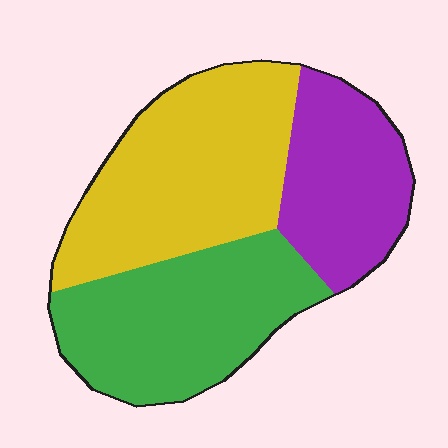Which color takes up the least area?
Purple, at roughly 25%.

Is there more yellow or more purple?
Yellow.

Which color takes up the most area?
Yellow, at roughly 40%.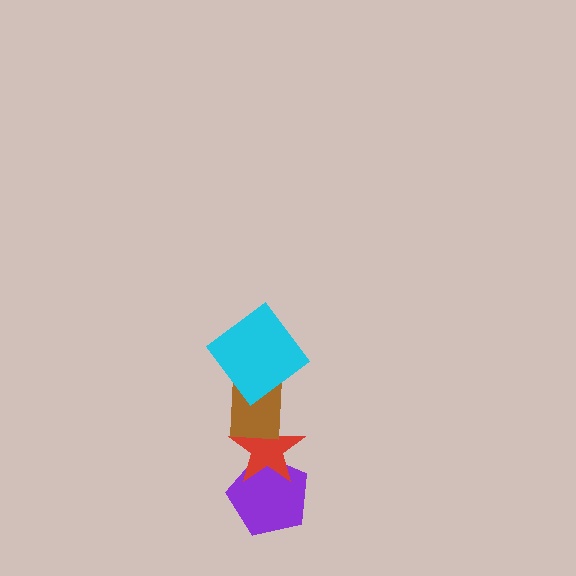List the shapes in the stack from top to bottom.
From top to bottom: the cyan diamond, the brown rectangle, the red star, the purple pentagon.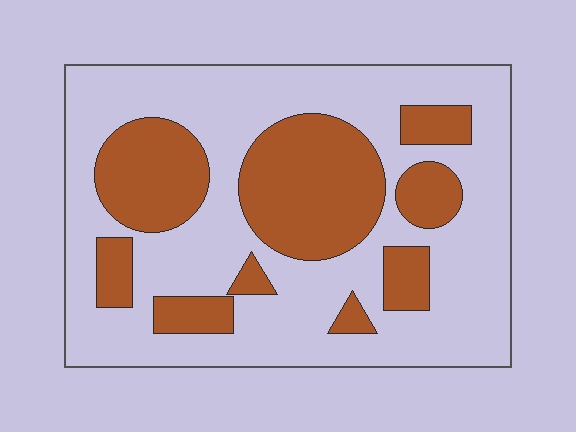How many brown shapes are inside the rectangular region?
9.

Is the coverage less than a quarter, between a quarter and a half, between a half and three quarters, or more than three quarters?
Between a quarter and a half.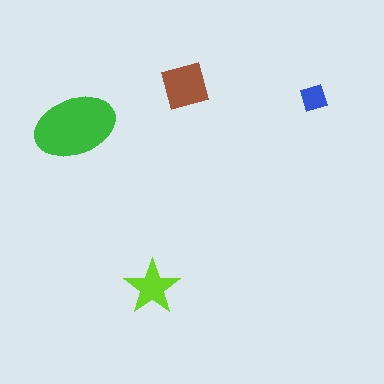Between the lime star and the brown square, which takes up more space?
The brown square.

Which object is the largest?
The green ellipse.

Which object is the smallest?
The blue diamond.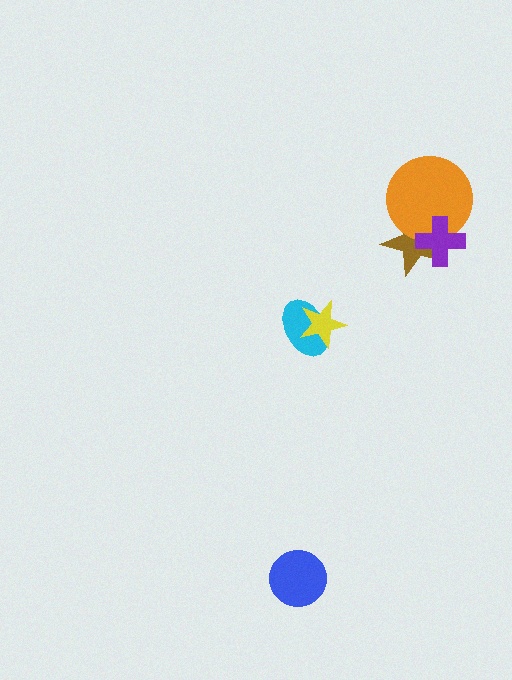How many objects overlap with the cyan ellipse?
1 object overlaps with the cyan ellipse.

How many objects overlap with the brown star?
2 objects overlap with the brown star.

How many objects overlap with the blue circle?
0 objects overlap with the blue circle.